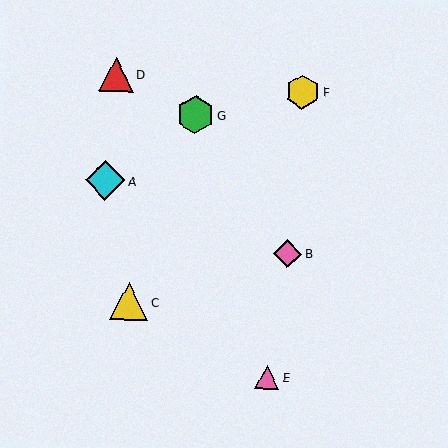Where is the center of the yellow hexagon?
The center of the yellow hexagon is at (303, 92).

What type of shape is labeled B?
Shape B is a pink diamond.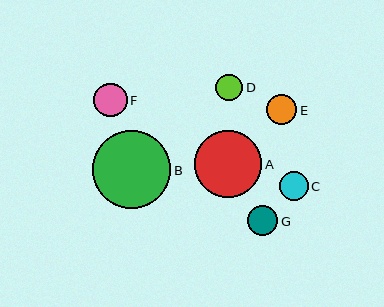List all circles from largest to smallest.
From largest to smallest: B, A, F, G, E, C, D.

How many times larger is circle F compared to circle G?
Circle F is approximately 1.1 times the size of circle G.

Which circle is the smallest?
Circle D is the smallest with a size of approximately 27 pixels.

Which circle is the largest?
Circle B is the largest with a size of approximately 78 pixels.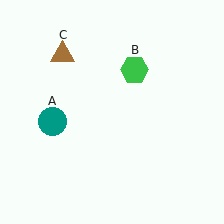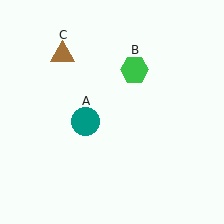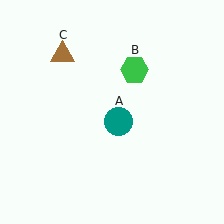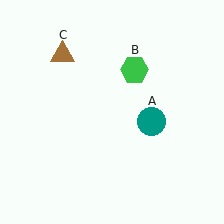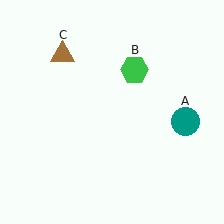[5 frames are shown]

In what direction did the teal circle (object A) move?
The teal circle (object A) moved right.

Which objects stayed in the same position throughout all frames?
Green hexagon (object B) and brown triangle (object C) remained stationary.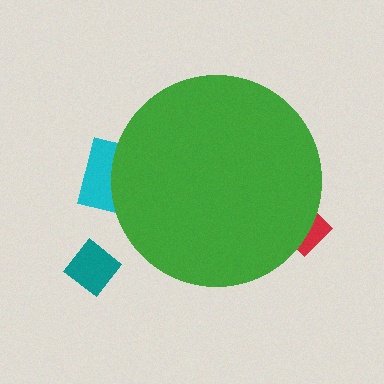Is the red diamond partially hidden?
Yes, the red diamond is partially hidden behind the green circle.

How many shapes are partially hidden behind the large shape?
2 shapes are partially hidden.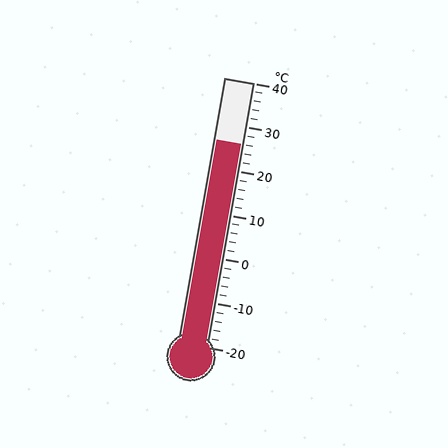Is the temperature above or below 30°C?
The temperature is below 30°C.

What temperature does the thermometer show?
The thermometer shows approximately 26°C.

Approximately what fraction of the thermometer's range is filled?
The thermometer is filled to approximately 75% of its range.